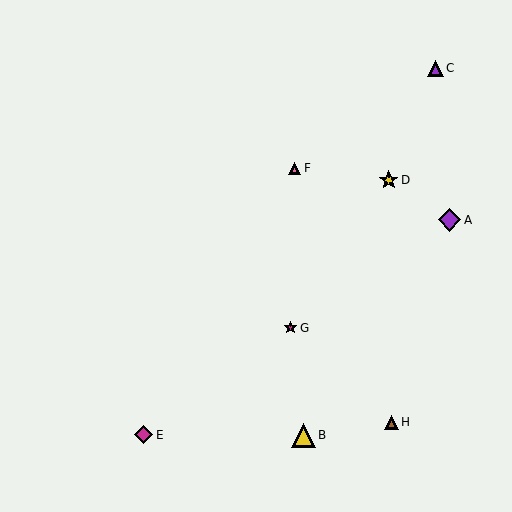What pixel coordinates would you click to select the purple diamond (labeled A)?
Click at (449, 220) to select the purple diamond A.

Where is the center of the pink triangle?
The center of the pink triangle is at (295, 168).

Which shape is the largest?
The yellow triangle (labeled B) is the largest.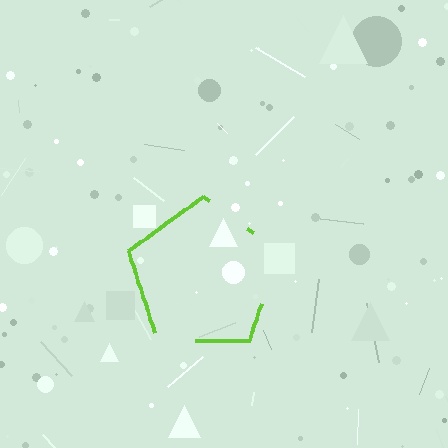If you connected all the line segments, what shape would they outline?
They would outline a pentagon.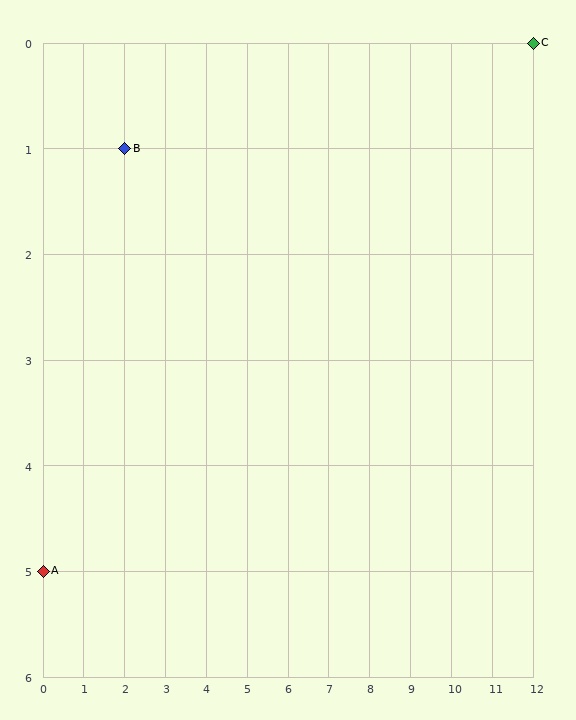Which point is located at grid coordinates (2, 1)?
Point B is at (2, 1).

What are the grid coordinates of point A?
Point A is at grid coordinates (0, 5).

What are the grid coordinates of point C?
Point C is at grid coordinates (12, 0).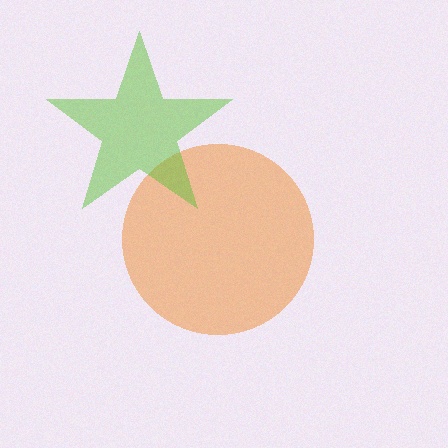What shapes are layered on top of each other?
The layered shapes are: an orange circle, a lime star.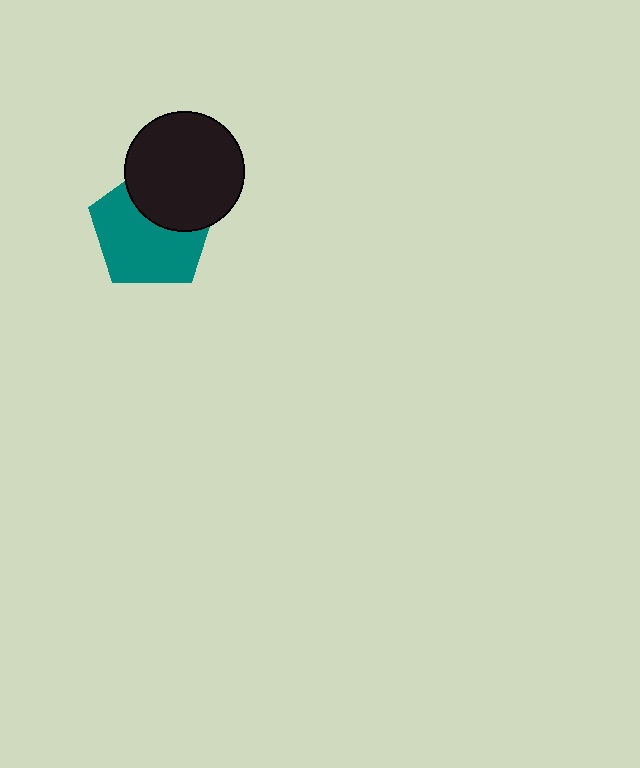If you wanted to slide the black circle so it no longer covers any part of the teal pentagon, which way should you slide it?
Slide it up — that is the most direct way to separate the two shapes.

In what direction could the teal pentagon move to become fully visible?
The teal pentagon could move down. That would shift it out from behind the black circle entirely.